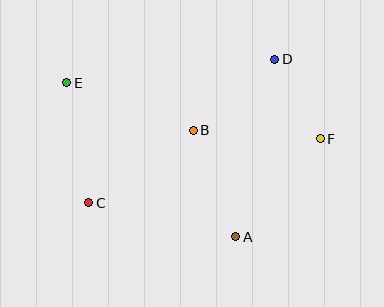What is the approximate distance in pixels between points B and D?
The distance between B and D is approximately 108 pixels.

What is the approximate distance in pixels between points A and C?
The distance between A and C is approximately 151 pixels.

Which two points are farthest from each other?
Points E and F are farthest from each other.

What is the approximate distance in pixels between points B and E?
The distance between B and E is approximately 135 pixels.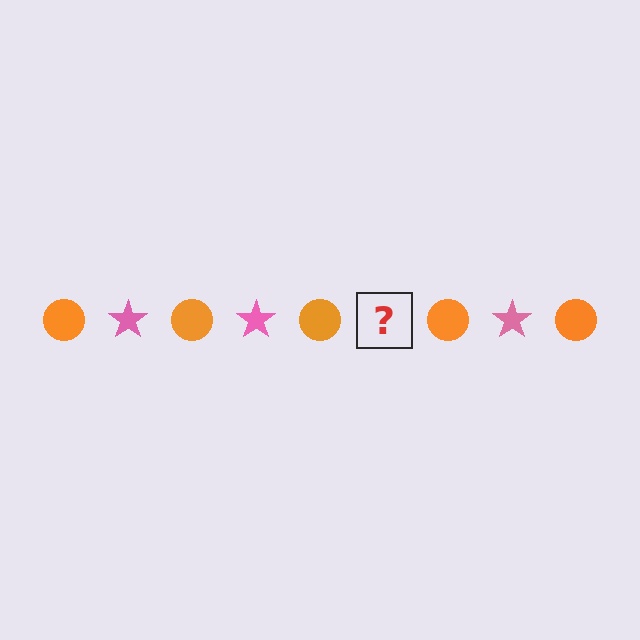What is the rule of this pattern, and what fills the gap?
The rule is that the pattern alternates between orange circle and pink star. The gap should be filled with a pink star.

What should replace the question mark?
The question mark should be replaced with a pink star.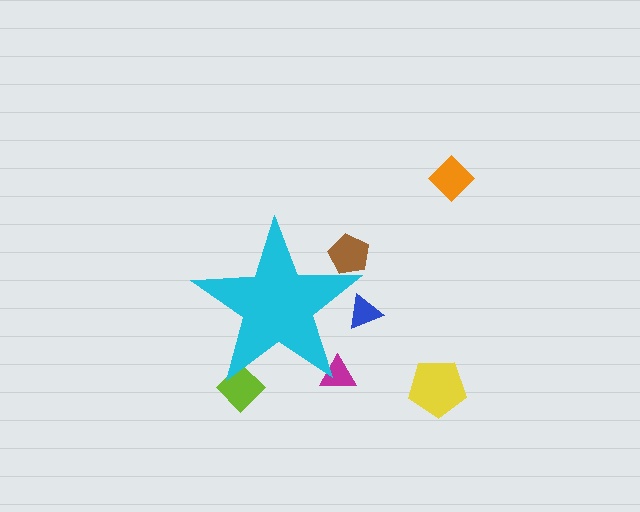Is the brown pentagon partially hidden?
Yes, the brown pentagon is partially hidden behind the cyan star.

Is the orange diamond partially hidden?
No, the orange diamond is fully visible.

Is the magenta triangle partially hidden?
Yes, the magenta triangle is partially hidden behind the cyan star.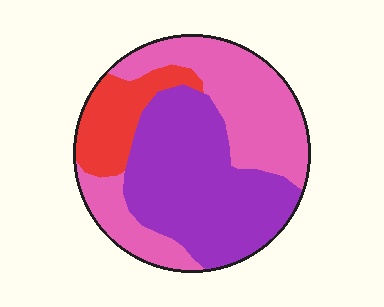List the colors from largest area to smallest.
From largest to smallest: purple, pink, red.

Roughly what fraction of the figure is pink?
Pink covers around 40% of the figure.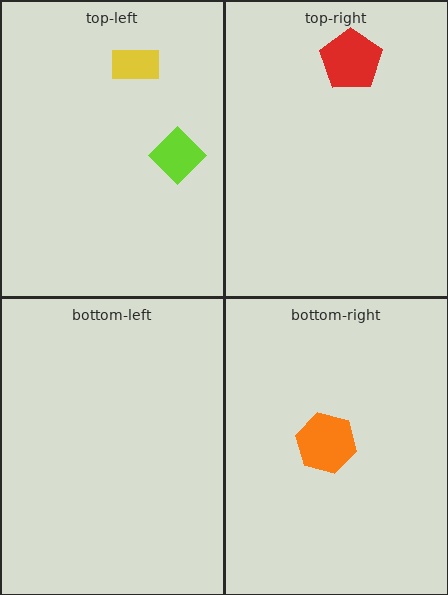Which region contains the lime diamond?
The top-left region.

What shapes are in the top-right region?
The red pentagon.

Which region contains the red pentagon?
The top-right region.